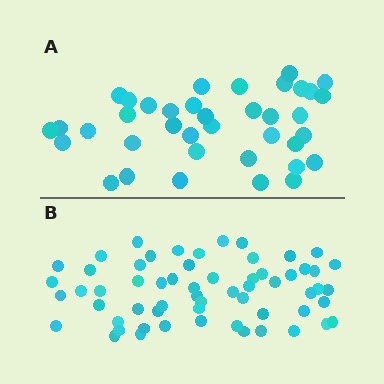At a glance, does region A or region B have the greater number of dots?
Region B (the bottom region) has more dots.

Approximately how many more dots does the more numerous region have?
Region B has approximately 20 more dots than region A.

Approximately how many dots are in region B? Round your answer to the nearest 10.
About 60 dots.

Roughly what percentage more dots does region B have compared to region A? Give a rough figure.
About 60% more.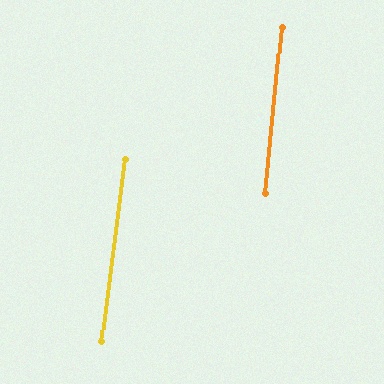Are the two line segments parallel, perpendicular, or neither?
Parallel — their directions differ by only 1.5°.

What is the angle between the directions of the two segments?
Approximately 2 degrees.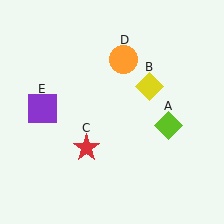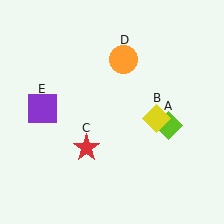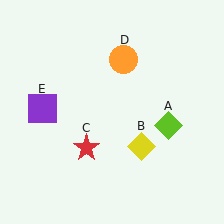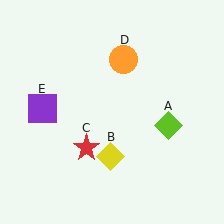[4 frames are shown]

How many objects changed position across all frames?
1 object changed position: yellow diamond (object B).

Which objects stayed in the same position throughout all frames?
Lime diamond (object A) and red star (object C) and orange circle (object D) and purple square (object E) remained stationary.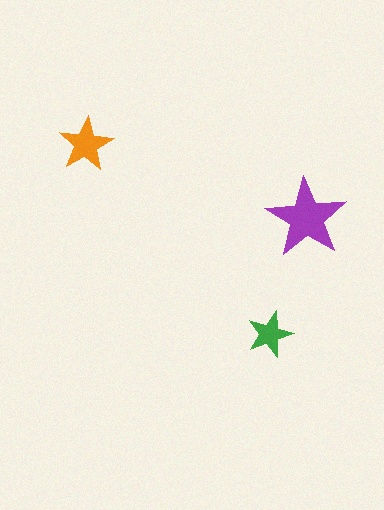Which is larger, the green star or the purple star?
The purple one.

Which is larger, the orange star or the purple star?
The purple one.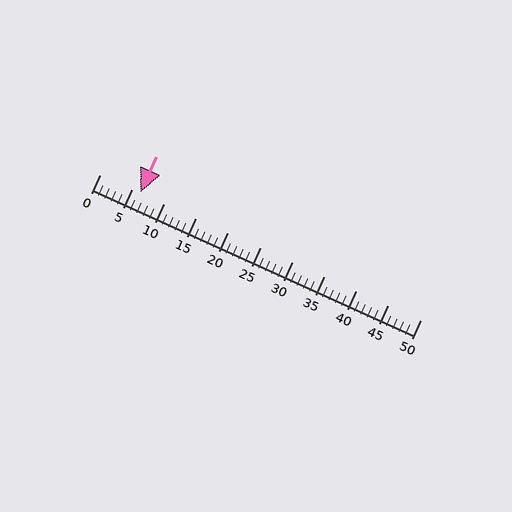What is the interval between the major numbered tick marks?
The major tick marks are spaced 5 units apart.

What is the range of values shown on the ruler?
The ruler shows values from 0 to 50.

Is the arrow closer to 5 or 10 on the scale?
The arrow is closer to 5.